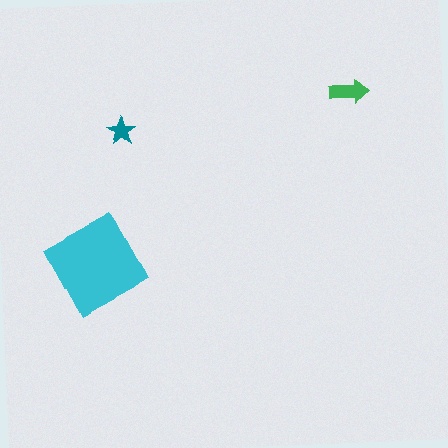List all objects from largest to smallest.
The cyan diamond, the green arrow, the teal star.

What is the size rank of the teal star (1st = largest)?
3rd.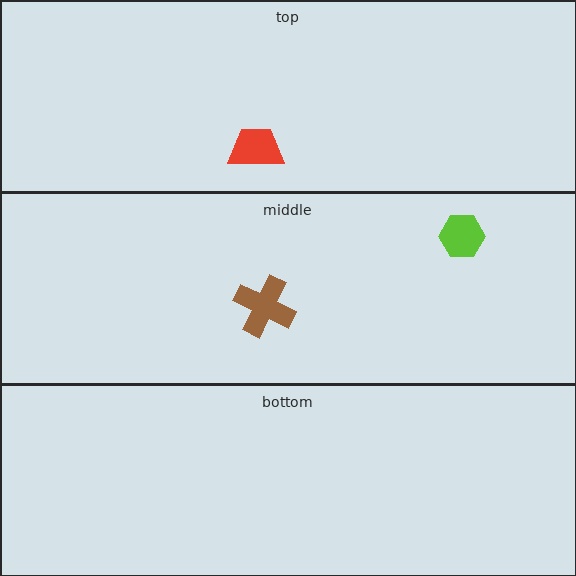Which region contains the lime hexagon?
The middle region.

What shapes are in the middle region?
The brown cross, the lime hexagon.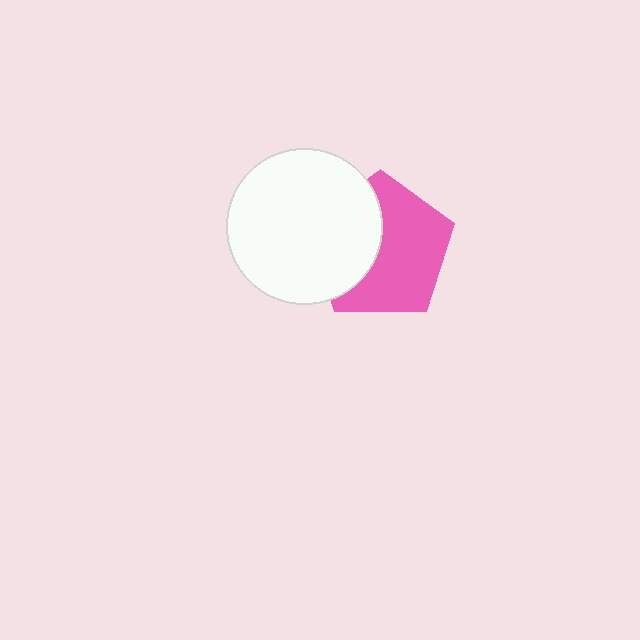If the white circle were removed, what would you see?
You would see the complete pink pentagon.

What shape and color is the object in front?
The object in front is a white circle.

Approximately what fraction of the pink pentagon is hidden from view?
Roughly 40% of the pink pentagon is hidden behind the white circle.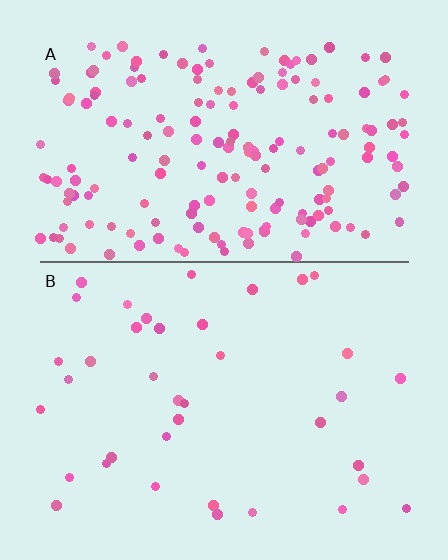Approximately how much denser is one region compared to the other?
Approximately 4.6× — region A over region B.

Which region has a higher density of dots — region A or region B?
A (the top).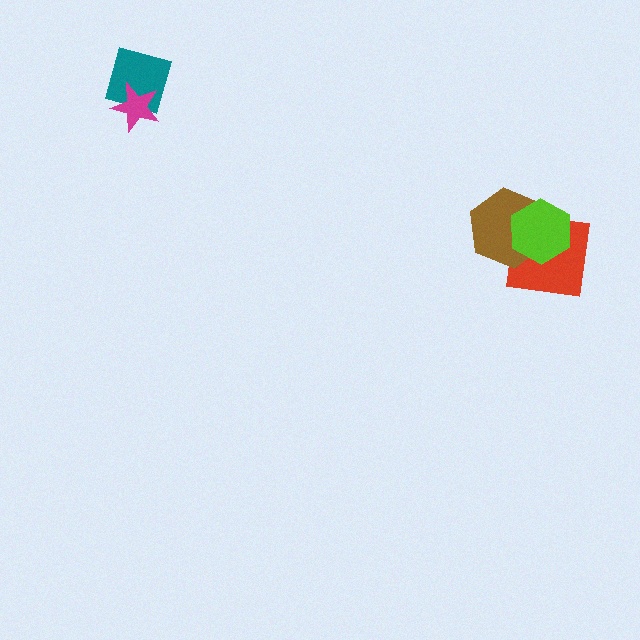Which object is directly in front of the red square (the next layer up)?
The brown hexagon is directly in front of the red square.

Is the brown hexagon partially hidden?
Yes, it is partially covered by another shape.